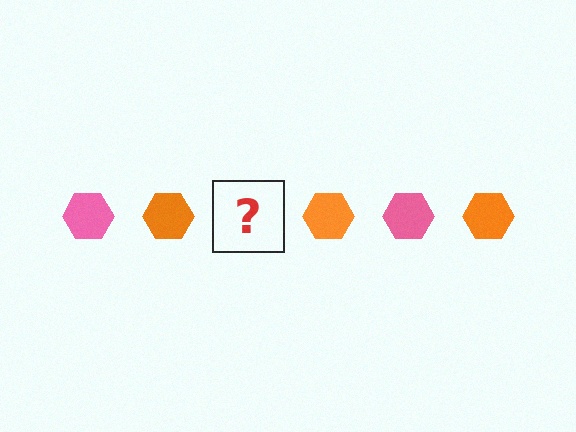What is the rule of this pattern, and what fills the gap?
The rule is that the pattern cycles through pink, orange hexagons. The gap should be filled with a pink hexagon.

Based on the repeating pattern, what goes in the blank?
The blank should be a pink hexagon.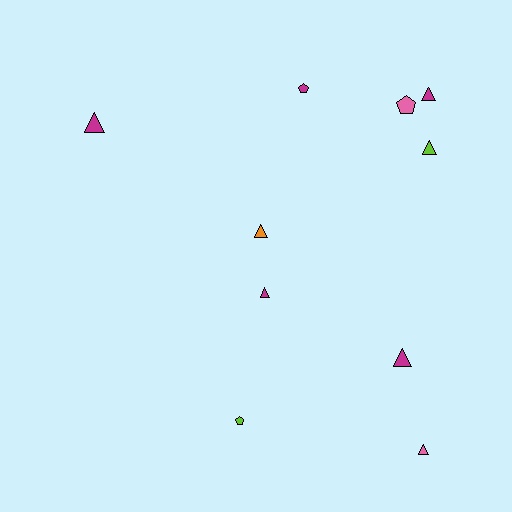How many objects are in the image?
There are 10 objects.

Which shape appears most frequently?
Triangle, with 7 objects.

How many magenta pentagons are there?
There is 1 magenta pentagon.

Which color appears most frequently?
Magenta, with 5 objects.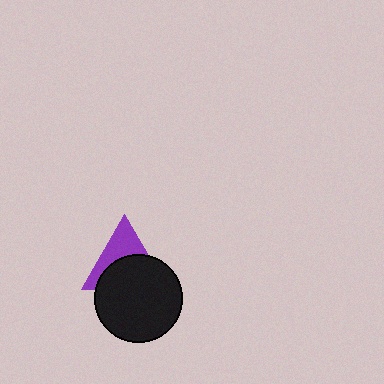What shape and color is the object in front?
The object in front is a black circle.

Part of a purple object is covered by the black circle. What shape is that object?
It is a triangle.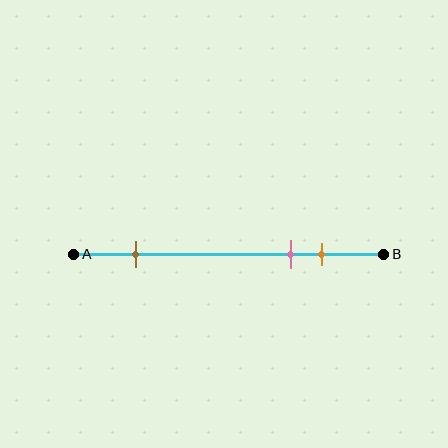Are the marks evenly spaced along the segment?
No, the marks are not evenly spaced.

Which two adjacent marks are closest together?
The pink and orange marks are the closest adjacent pair.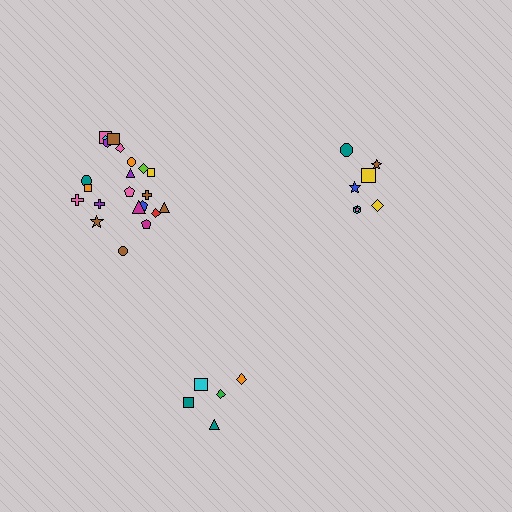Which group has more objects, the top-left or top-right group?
The top-left group.